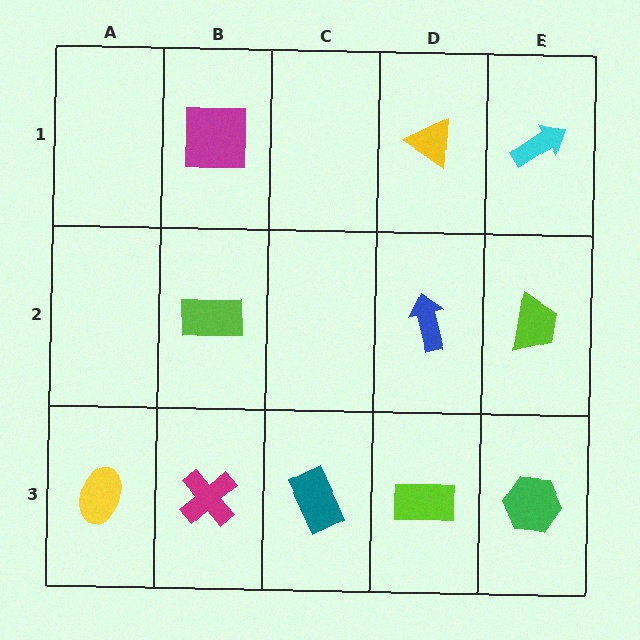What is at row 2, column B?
A lime rectangle.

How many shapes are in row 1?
3 shapes.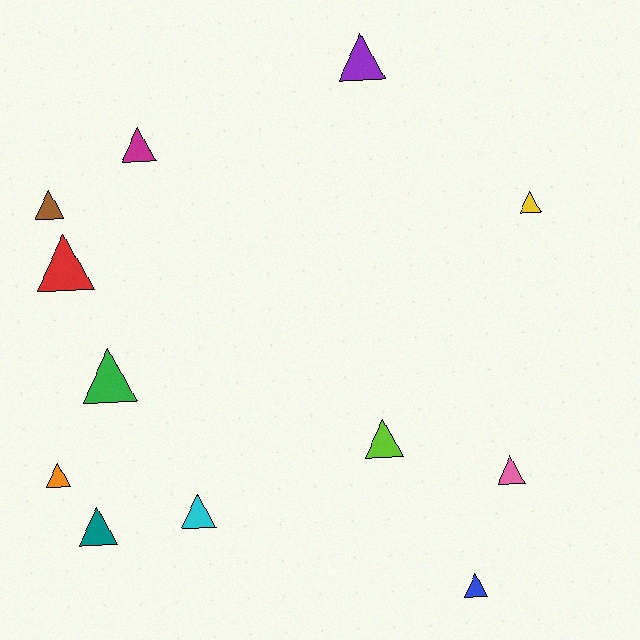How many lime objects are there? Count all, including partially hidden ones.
There is 1 lime object.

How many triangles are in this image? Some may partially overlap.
There are 12 triangles.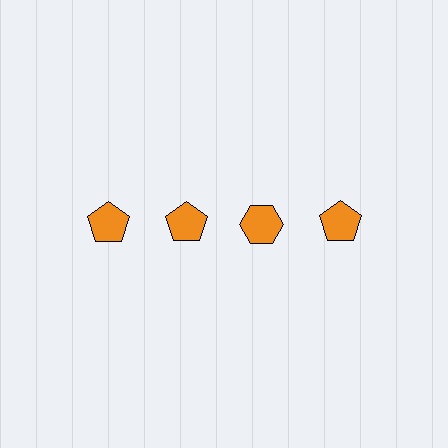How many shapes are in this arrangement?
There are 4 shapes arranged in a grid pattern.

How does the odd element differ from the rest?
It has a different shape: hexagon instead of pentagon.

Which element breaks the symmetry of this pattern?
The orange hexagon in the top row, center column breaks the symmetry. All other shapes are orange pentagons.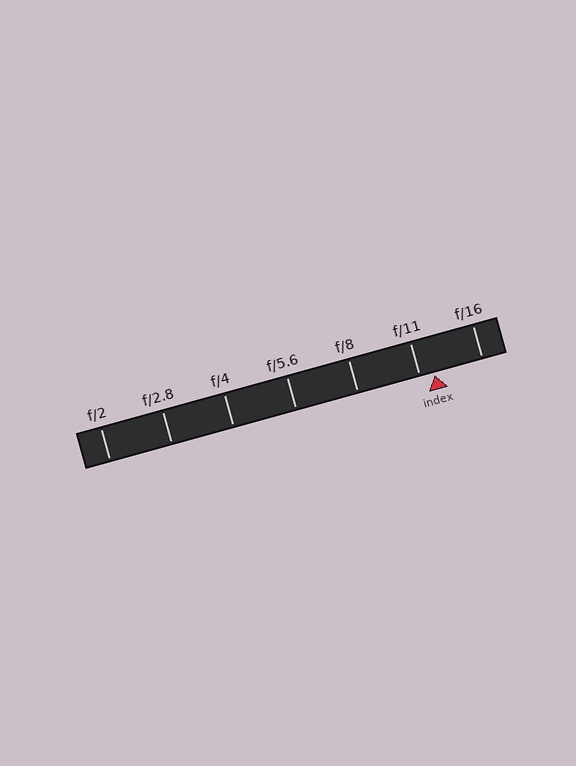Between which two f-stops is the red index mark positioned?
The index mark is between f/11 and f/16.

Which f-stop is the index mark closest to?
The index mark is closest to f/11.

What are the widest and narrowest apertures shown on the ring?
The widest aperture shown is f/2 and the narrowest is f/16.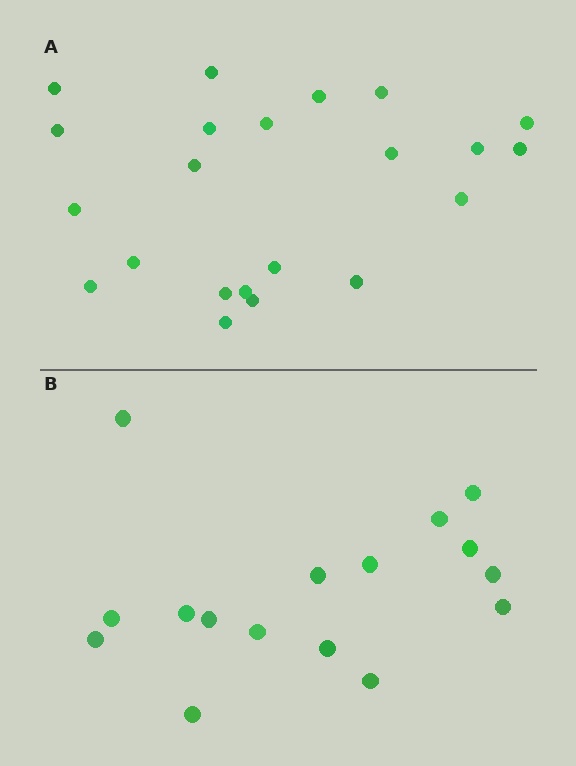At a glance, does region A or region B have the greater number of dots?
Region A (the top region) has more dots.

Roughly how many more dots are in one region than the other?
Region A has about 6 more dots than region B.